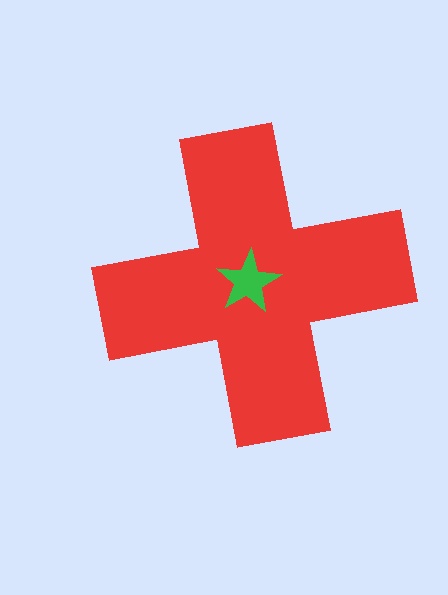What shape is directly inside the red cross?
The green star.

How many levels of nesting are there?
2.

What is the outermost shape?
The red cross.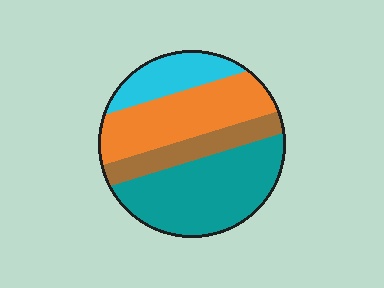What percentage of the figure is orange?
Orange covers around 30% of the figure.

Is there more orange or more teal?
Teal.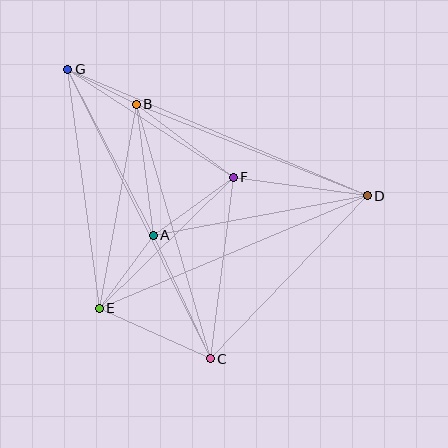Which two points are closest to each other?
Points B and G are closest to each other.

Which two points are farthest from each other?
Points D and G are farthest from each other.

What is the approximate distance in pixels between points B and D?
The distance between B and D is approximately 248 pixels.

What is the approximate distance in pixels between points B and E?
The distance between B and E is approximately 207 pixels.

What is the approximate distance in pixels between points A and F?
The distance between A and F is approximately 99 pixels.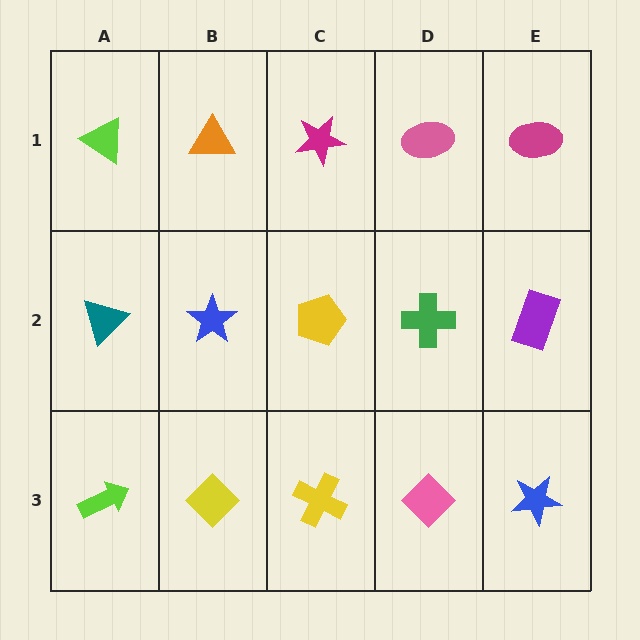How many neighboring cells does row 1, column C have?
3.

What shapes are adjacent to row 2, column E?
A magenta ellipse (row 1, column E), a blue star (row 3, column E), a green cross (row 2, column D).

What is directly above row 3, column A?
A teal triangle.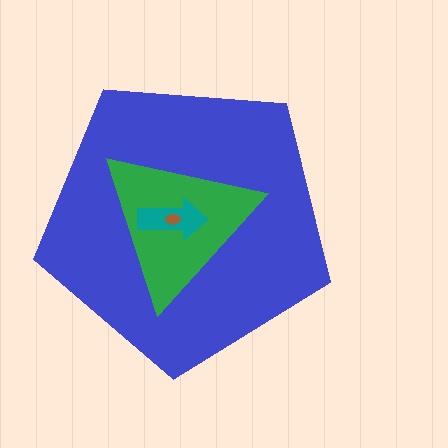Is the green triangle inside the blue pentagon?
Yes.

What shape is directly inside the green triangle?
The teal arrow.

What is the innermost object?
The brown ellipse.